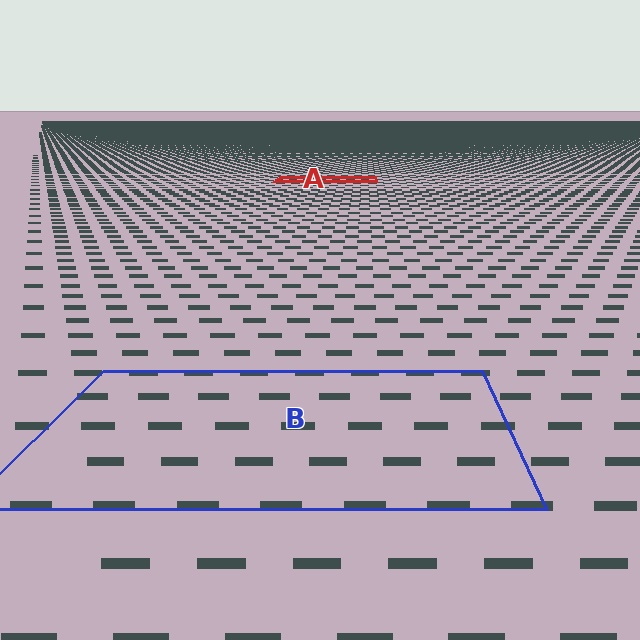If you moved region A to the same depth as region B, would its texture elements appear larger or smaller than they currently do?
They would appear larger. At a closer depth, the same texture elements are projected at a bigger on-screen size.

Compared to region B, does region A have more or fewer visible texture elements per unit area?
Region A has more texture elements per unit area — they are packed more densely because it is farther away.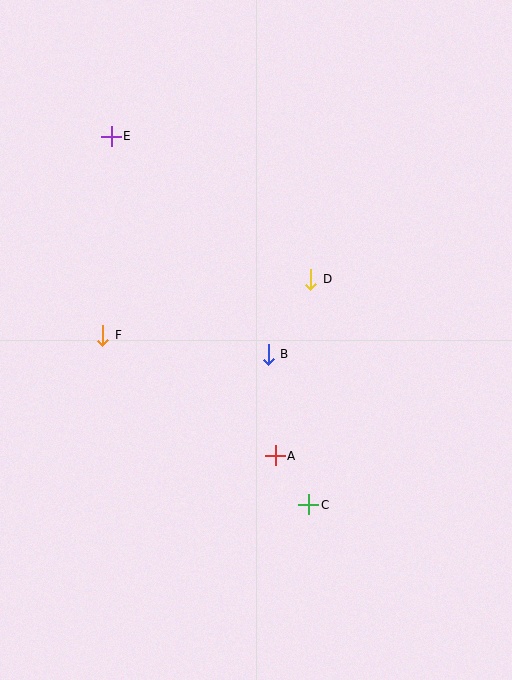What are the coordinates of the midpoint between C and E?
The midpoint between C and E is at (210, 320).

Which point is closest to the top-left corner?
Point E is closest to the top-left corner.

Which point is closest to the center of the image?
Point B at (268, 354) is closest to the center.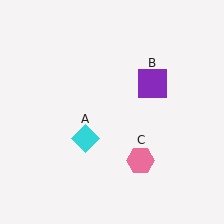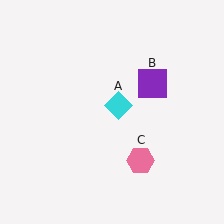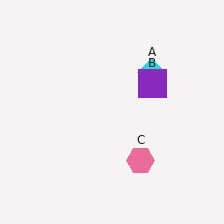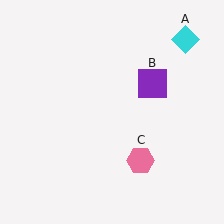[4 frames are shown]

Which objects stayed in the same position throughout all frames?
Purple square (object B) and pink hexagon (object C) remained stationary.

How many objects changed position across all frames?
1 object changed position: cyan diamond (object A).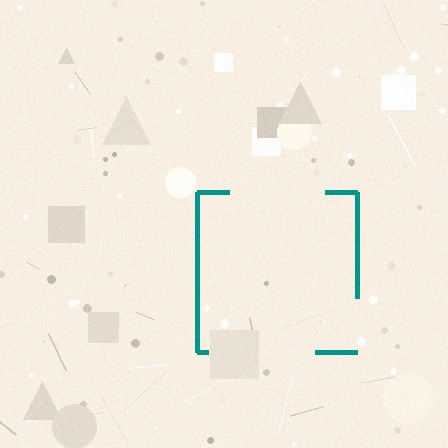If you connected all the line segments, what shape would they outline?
They would outline a square.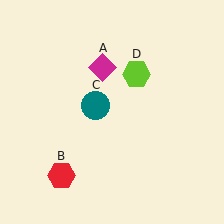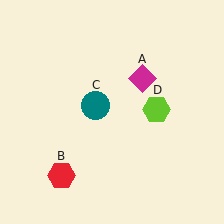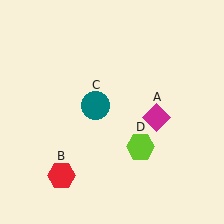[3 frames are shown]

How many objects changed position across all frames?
2 objects changed position: magenta diamond (object A), lime hexagon (object D).